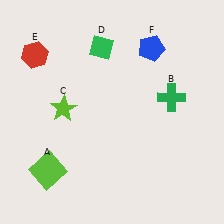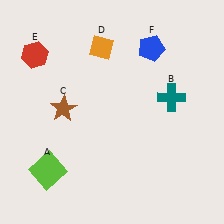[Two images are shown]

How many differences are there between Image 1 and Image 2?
There are 3 differences between the two images.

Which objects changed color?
B changed from green to teal. C changed from lime to brown. D changed from green to orange.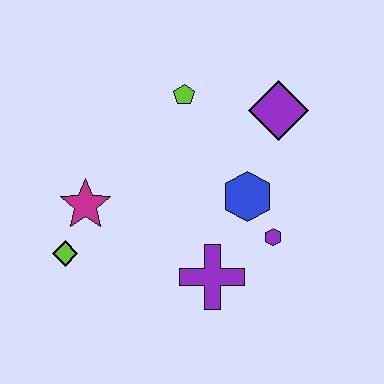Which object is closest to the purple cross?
The purple hexagon is closest to the purple cross.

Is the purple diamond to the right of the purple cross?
Yes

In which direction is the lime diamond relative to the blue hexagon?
The lime diamond is to the left of the blue hexagon.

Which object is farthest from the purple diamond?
The lime diamond is farthest from the purple diamond.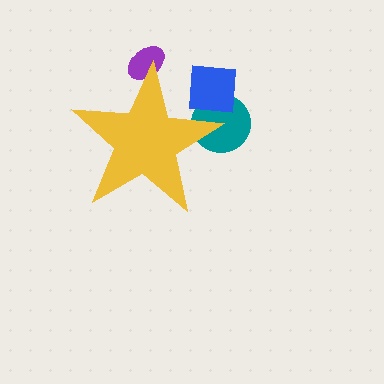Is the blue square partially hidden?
Yes, the blue square is partially hidden behind the yellow star.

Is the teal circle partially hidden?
Yes, the teal circle is partially hidden behind the yellow star.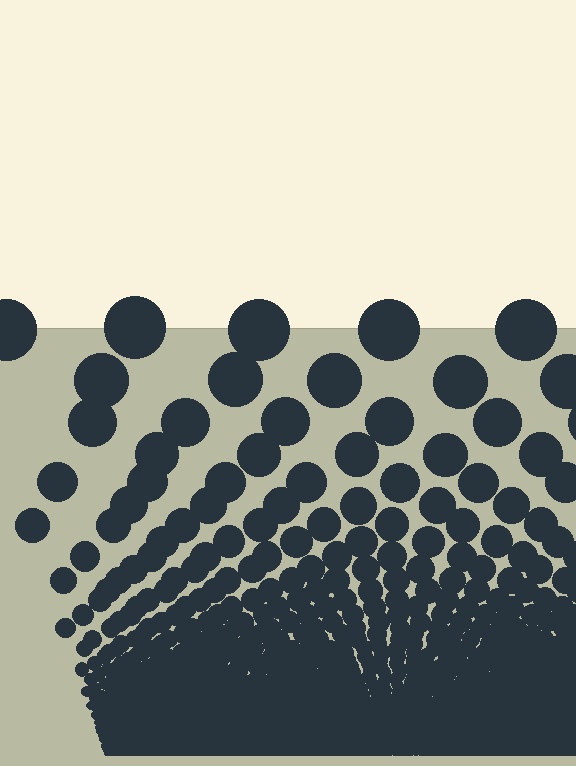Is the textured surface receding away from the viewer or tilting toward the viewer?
The surface appears to tilt toward the viewer. Texture elements get larger and sparser toward the top.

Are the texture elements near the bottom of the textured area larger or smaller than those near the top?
Smaller. The gradient is inverted — elements near the bottom are smaller and denser.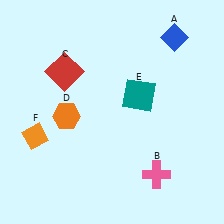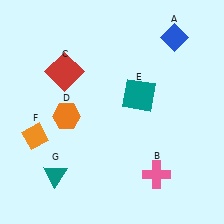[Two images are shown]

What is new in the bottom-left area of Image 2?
A teal triangle (G) was added in the bottom-left area of Image 2.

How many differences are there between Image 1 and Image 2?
There is 1 difference between the two images.